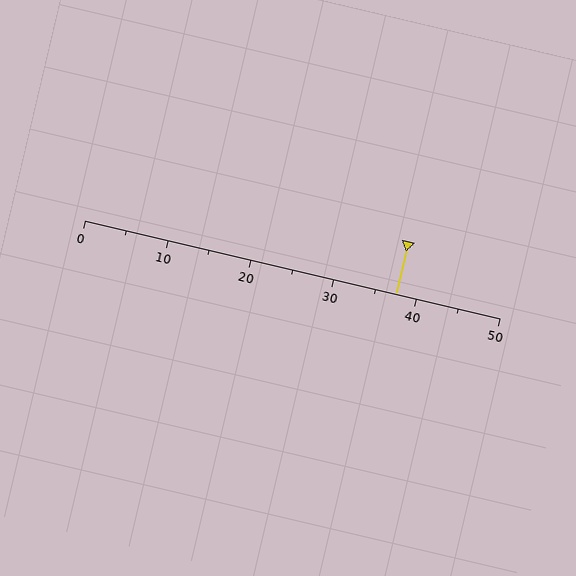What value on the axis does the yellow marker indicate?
The marker indicates approximately 37.5.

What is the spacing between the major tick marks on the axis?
The major ticks are spaced 10 apart.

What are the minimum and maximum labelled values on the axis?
The axis runs from 0 to 50.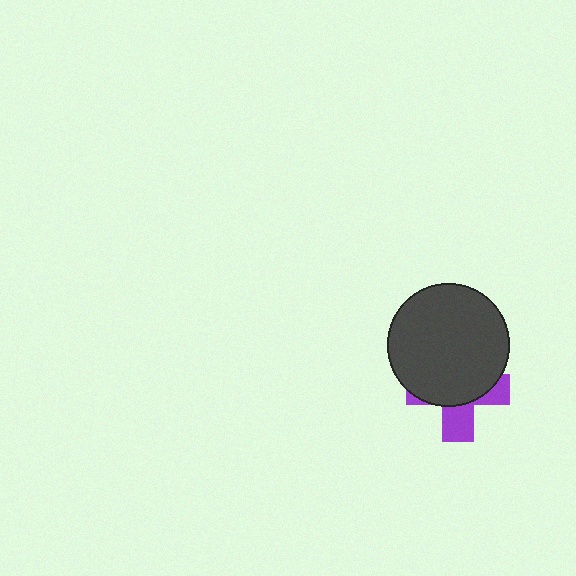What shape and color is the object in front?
The object in front is a dark gray circle.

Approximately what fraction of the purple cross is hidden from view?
Roughly 65% of the purple cross is hidden behind the dark gray circle.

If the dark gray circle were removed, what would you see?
You would see the complete purple cross.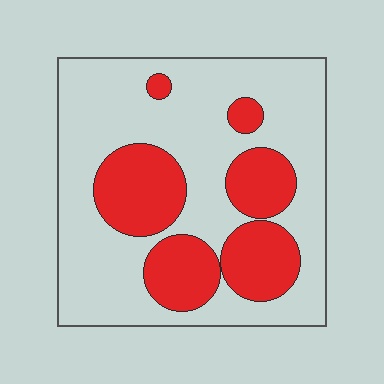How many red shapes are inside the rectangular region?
6.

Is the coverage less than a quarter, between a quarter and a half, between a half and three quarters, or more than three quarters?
Between a quarter and a half.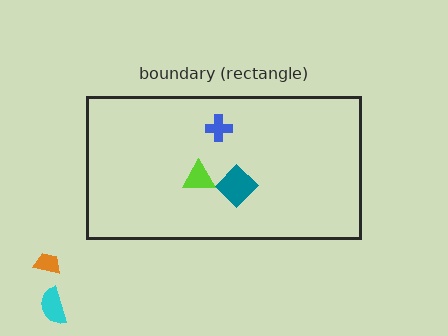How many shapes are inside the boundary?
3 inside, 2 outside.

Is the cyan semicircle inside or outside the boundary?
Outside.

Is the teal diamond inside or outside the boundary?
Inside.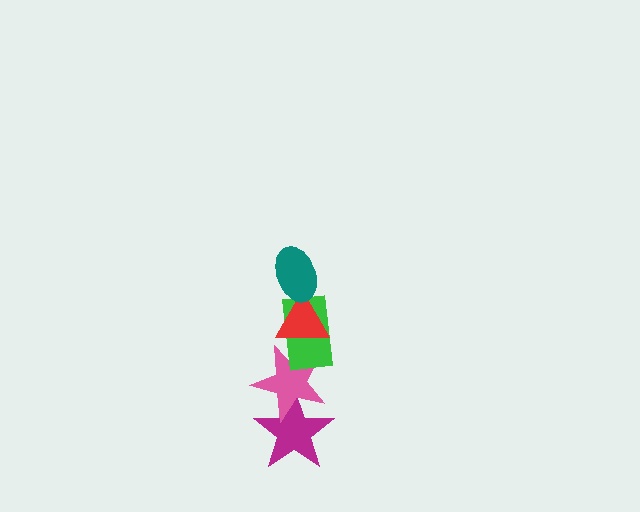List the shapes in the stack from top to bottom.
From top to bottom: the teal ellipse, the red triangle, the green rectangle, the pink star, the magenta star.